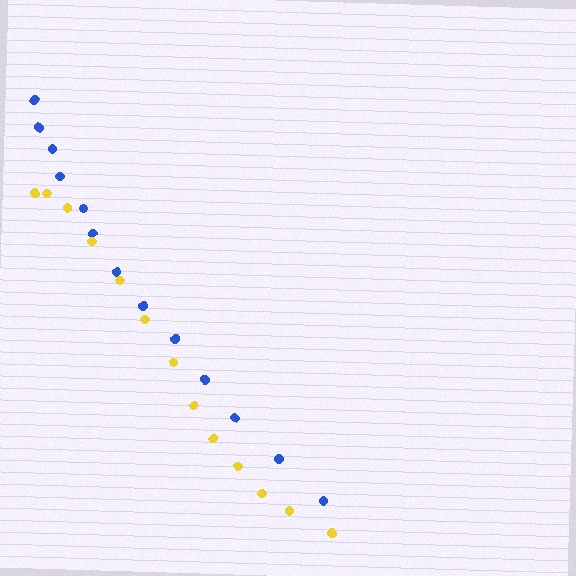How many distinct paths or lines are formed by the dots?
There are 2 distinct paths.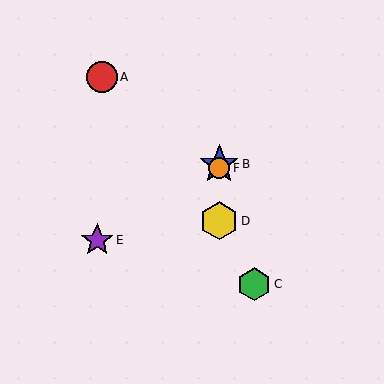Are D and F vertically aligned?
Yes, both are at x≈219.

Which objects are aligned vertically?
Objects B, D, F are aligned vertically.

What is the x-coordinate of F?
Object F is at x≈219.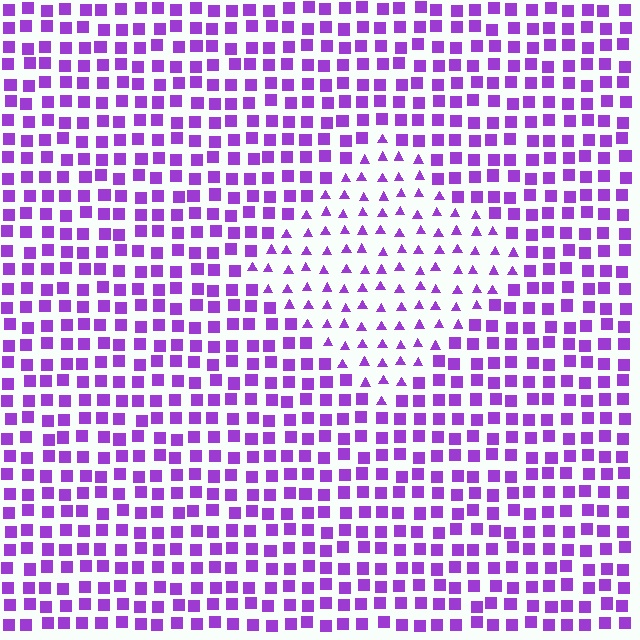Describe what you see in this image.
The image is filled with small purple elements arranged in a uniform grid. A diamond-shaped region contains triangles, while the surrounding area contains squares. The boundary is defined purely by the change in element shape.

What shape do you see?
I see a diamond.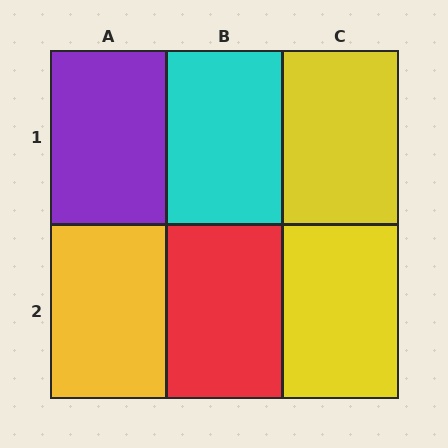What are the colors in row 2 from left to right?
Yellow, red, yellow.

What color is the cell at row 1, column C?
Yellow.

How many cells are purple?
1 cell is purple.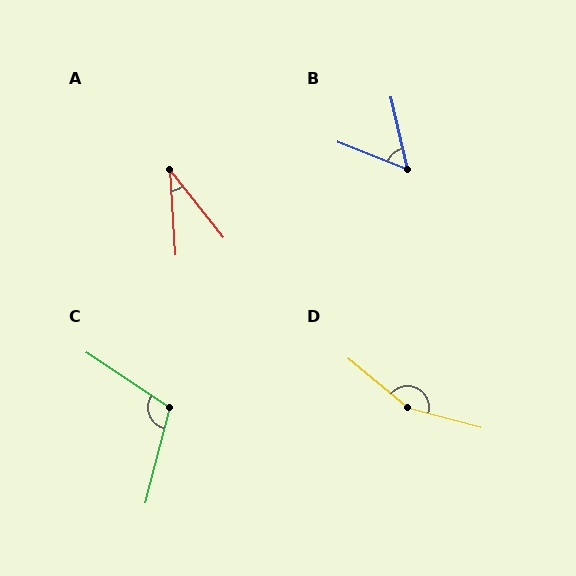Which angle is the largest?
D, at approximately 155 degrees.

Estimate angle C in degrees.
Approximately 109 degrees.